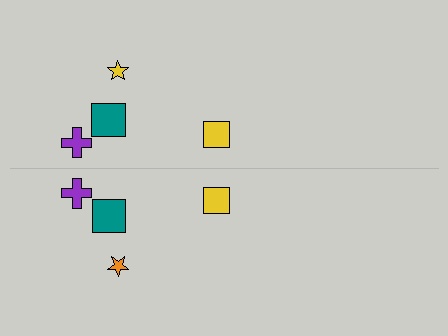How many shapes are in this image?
There are 8 shapes in this image.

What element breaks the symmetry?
The orange star on the bottom side breaks the symmetry — its mirror counterpart is yellow.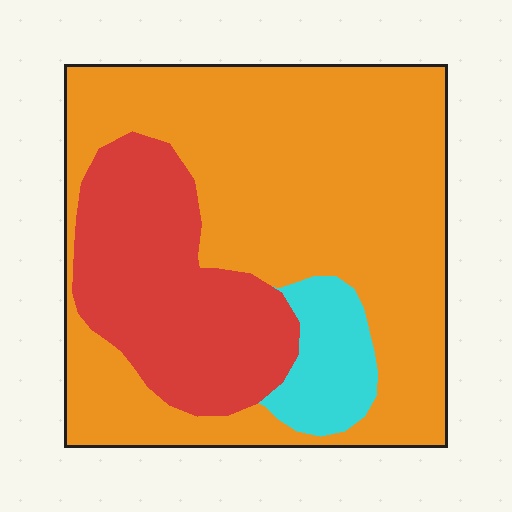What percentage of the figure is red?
Red takes up about one quarter (1/4) of the figure.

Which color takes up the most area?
Orange, at roughly 65%.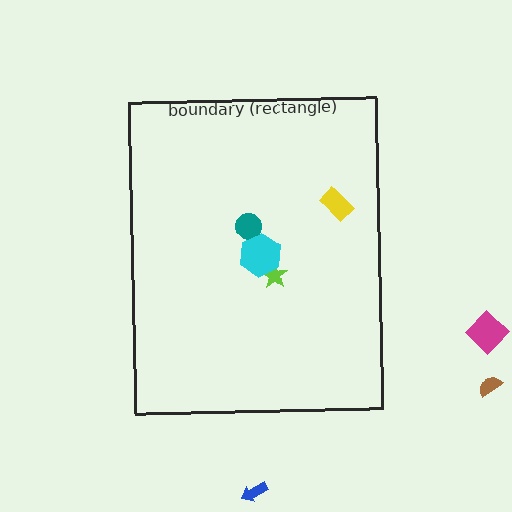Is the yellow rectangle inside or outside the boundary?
Inside.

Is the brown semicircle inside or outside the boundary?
Outside.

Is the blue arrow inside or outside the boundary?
Outside.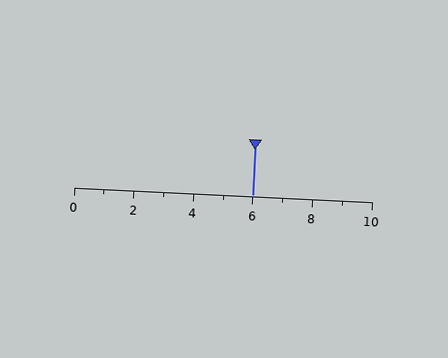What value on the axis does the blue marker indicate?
The marker indicates approximately 6.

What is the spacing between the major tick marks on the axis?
The major ticks are spaced 2 apart.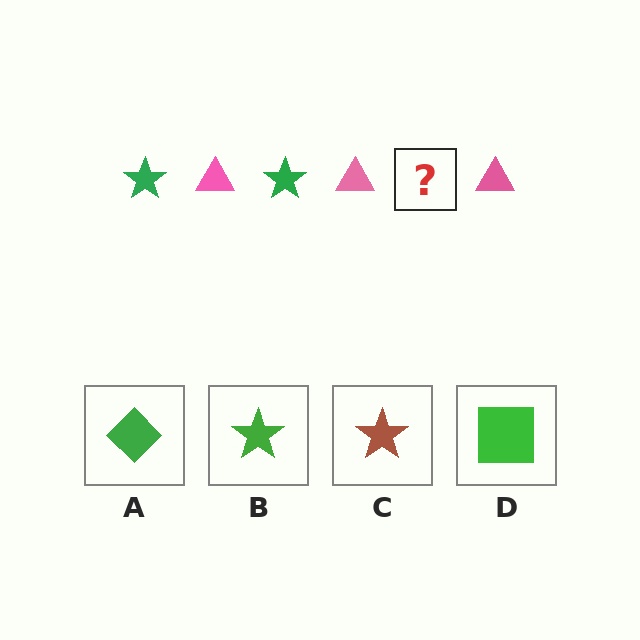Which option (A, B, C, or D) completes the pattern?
B.